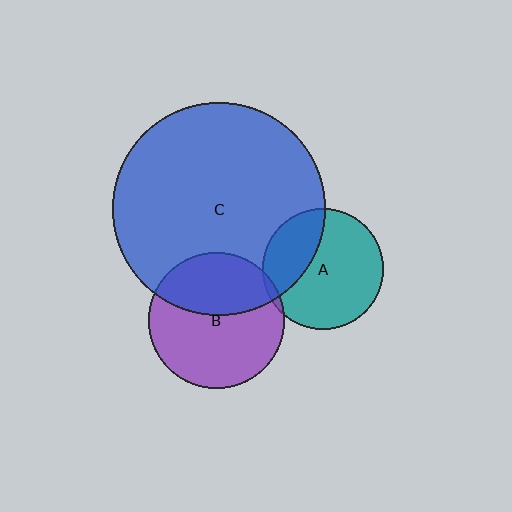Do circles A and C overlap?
Yes.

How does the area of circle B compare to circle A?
Approximately 1.3 times.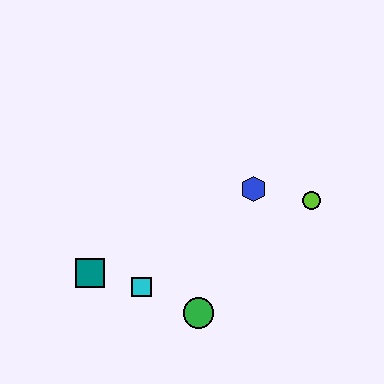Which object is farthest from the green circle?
The lime circle is farthest from the green circle.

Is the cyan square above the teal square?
No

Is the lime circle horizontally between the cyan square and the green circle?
No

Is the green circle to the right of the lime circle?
No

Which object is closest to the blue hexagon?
The lime circle is closest to the blue hexagon.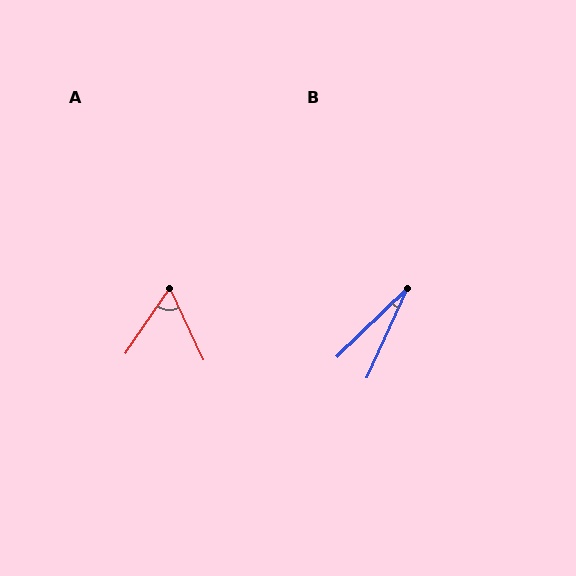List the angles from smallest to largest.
B (21°), A (59°).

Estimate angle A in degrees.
Approximately 59 degrees.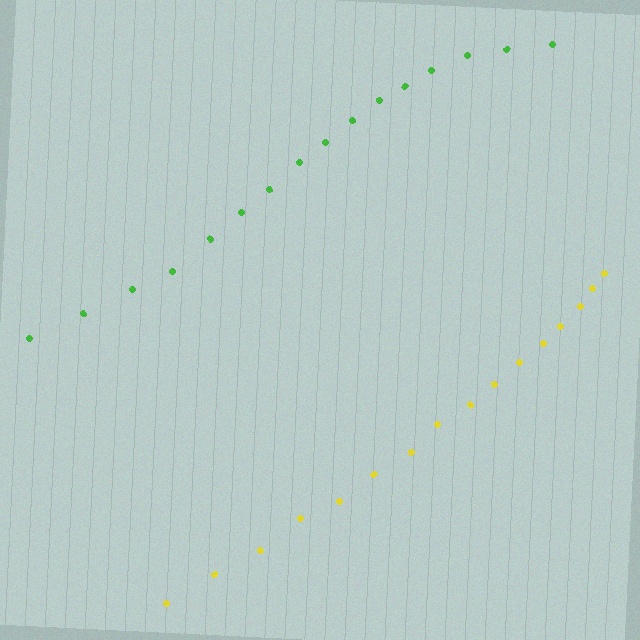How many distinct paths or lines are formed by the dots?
There are 2 distinct paths.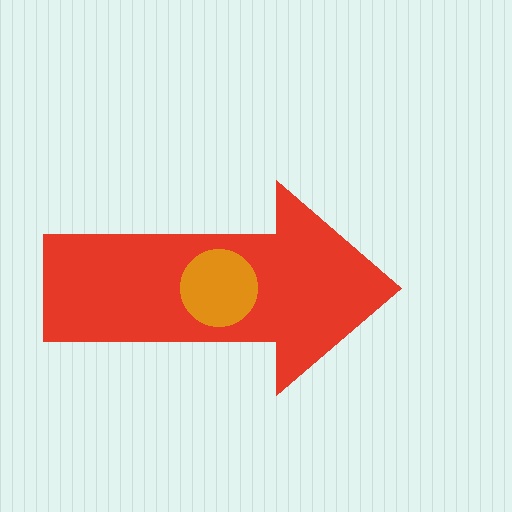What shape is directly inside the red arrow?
The orange circle.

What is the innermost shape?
The orange circle.